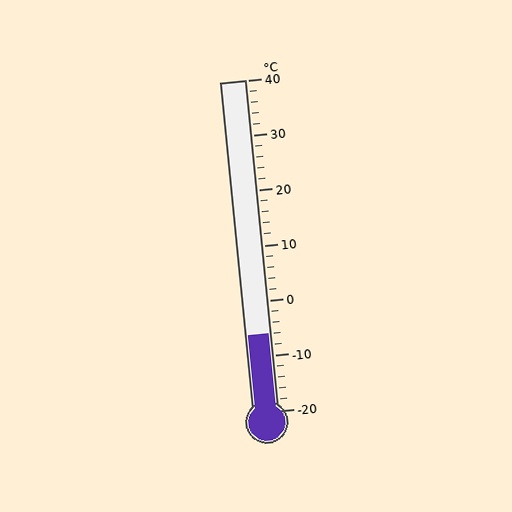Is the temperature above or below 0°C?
The temperature is below 0°C.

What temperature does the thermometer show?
The thermometer shows approximately -6°C.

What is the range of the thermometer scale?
The thermometer scale ranges from -20°C to 40°C.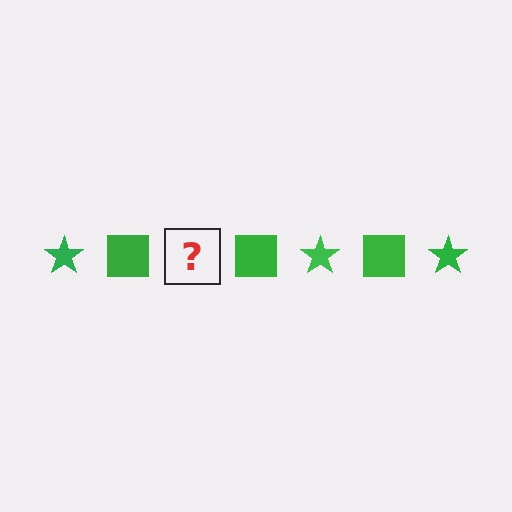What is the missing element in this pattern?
The missing element is a green star.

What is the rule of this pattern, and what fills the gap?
The rule is that the pattern cycles through star, square shapes in green. The gap should be filled with a green star.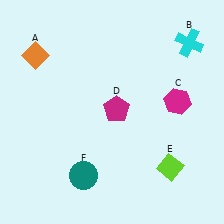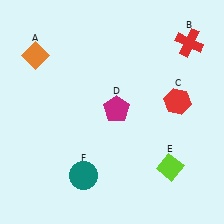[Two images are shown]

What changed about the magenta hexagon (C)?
In Image 1, C is magenta. In Image 2, it changed to red.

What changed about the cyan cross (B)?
In Image 1, B is cyan. In Image 2, it changed to red.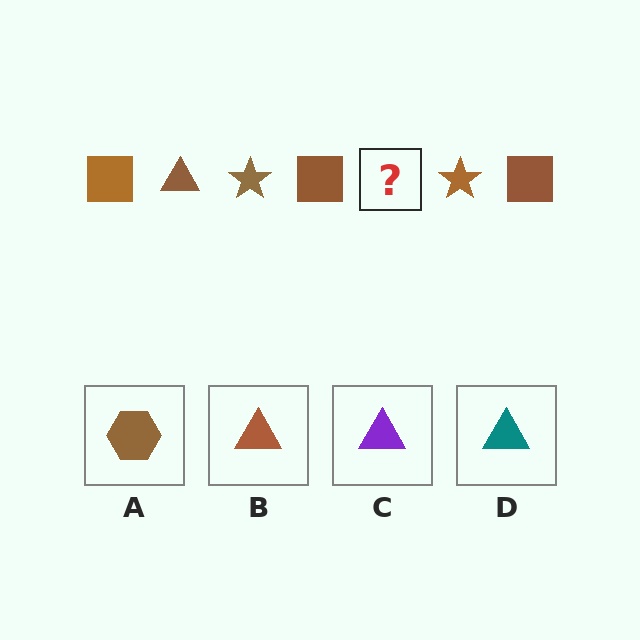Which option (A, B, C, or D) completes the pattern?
B.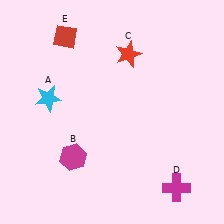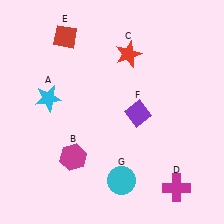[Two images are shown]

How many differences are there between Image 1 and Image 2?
There are 2 differences between the two images.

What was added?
A purple diamond (F), a cyan circle (G) were added in Image 2.